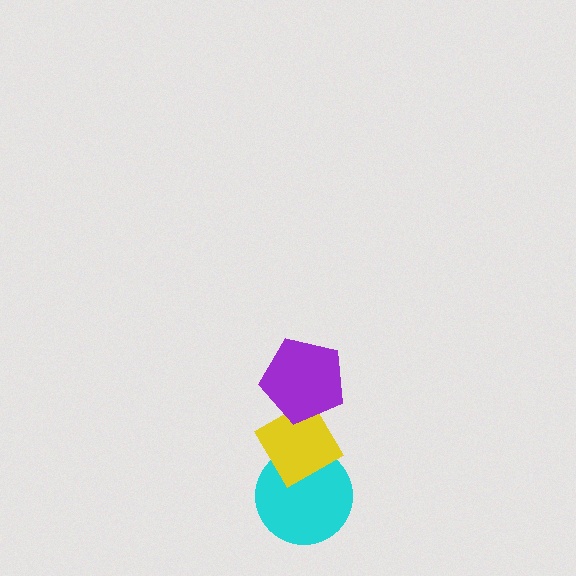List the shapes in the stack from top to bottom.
From top to bottom: the purple pentagon, the yellow diamond, the cyan circle.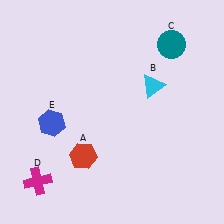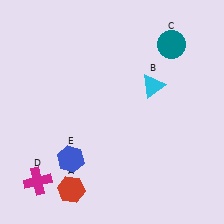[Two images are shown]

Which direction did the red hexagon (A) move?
The red hexagon (A) moved down.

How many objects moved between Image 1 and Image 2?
2 objects moved between the two images.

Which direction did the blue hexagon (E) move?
The blue hexagon (E) moved down.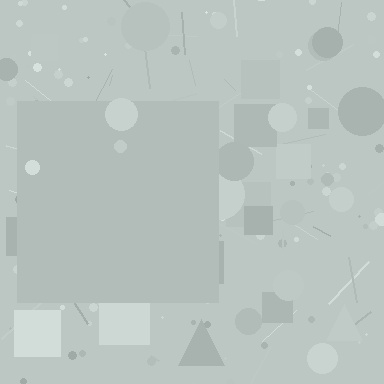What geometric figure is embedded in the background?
A square is embedded in the background.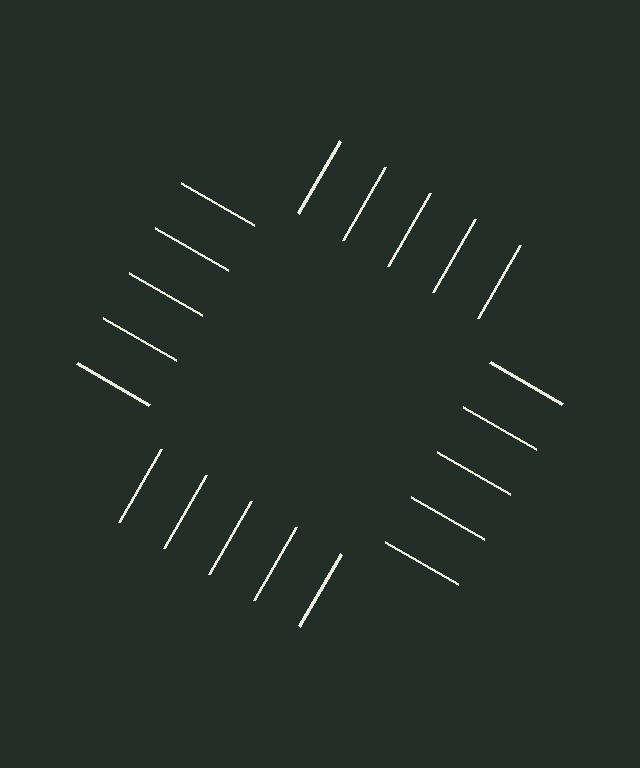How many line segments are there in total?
20 — 5 along each of the 4 edges.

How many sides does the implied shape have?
4 sides — the line-ends trace a square.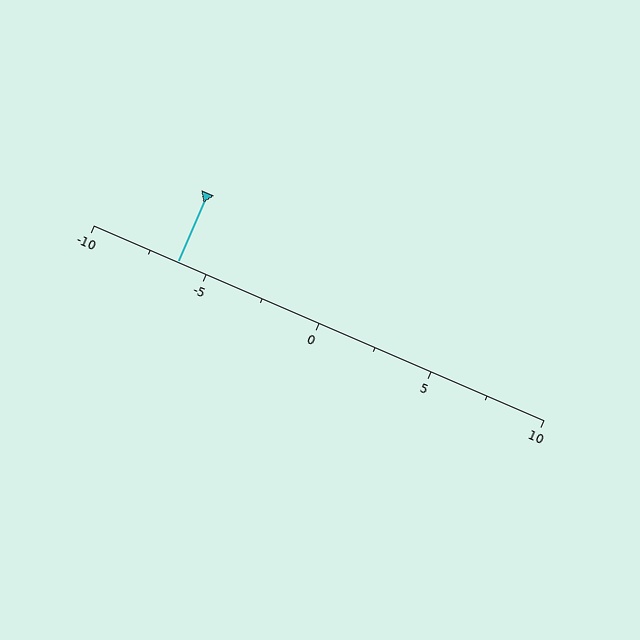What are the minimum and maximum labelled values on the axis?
The axis runs from -10 to 10.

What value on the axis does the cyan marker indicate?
The marker indicates approximately -6.2.